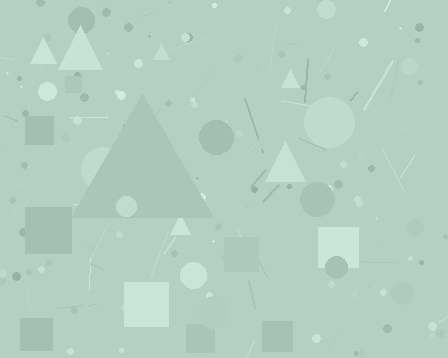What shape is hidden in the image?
A triangle is hidden in the image.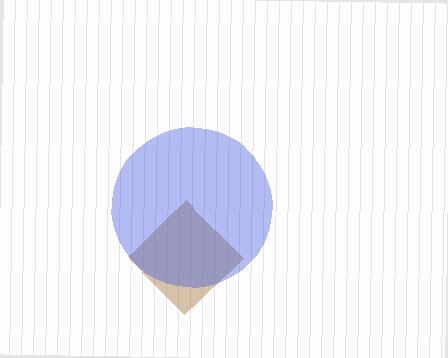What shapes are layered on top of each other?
The layered shapes are: a brown diamond, a blue circle.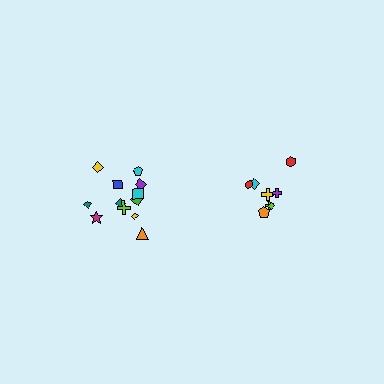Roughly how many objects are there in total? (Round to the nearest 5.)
Roughly 20 objects in total.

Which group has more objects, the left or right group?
The left group.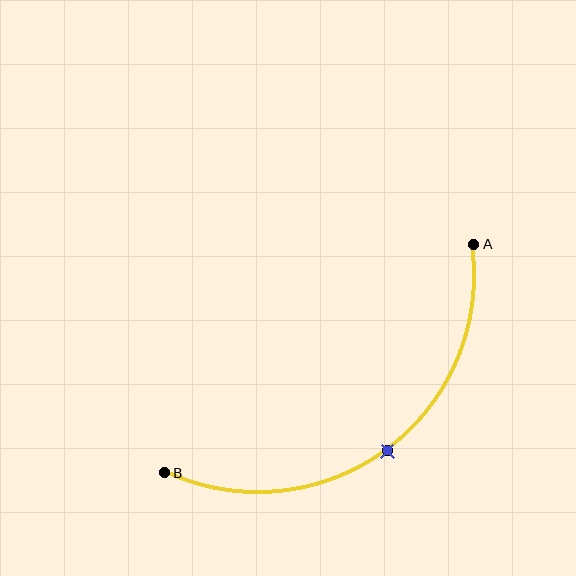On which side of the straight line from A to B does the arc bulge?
The arc bulges below and to the right of the straight line connecting A and B.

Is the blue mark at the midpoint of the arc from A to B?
Yes. The blue mark lies on the arc at equal arc-length from both A and B — it is the arc midpoint.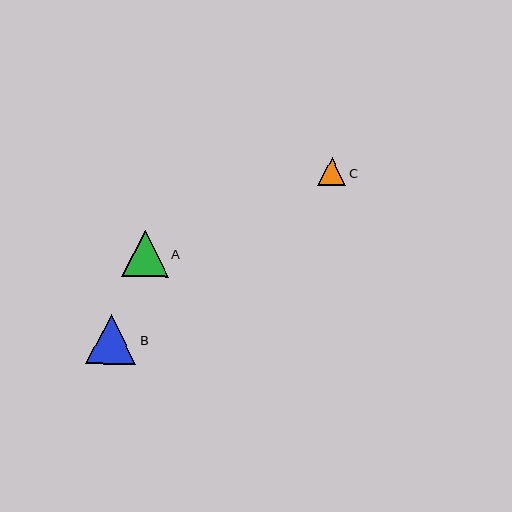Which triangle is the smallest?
Triangle C is the smallest with a size of approximately 28 pixels.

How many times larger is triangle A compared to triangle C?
Triangle A is approximately 1.7 times the size of triangle C.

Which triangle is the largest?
Triangle B is the largest with a size of approximately 50 pixels.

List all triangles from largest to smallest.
From largest to smallest: B, A, C.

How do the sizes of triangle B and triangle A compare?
Triangle B and triangle A are approximately the same size.